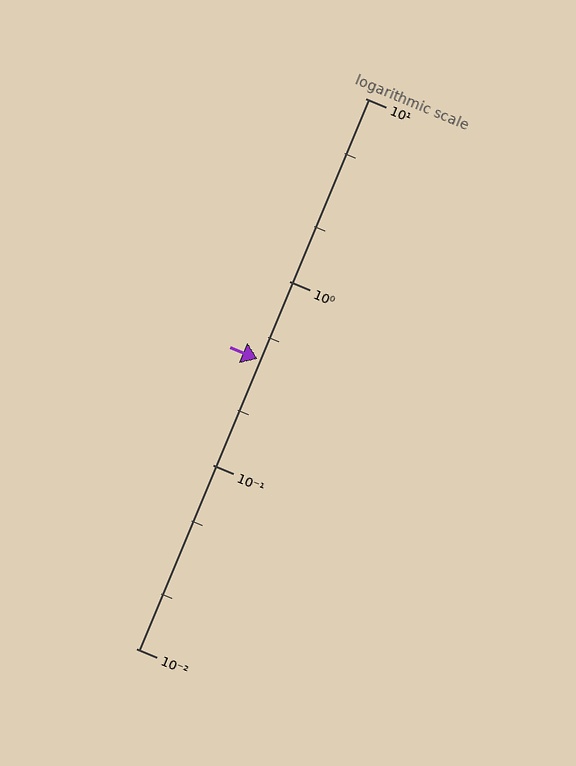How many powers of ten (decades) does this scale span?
The scale spans 3 decades, from 0.01 to 10.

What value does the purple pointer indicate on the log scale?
The pointer indicates approximately 0.38.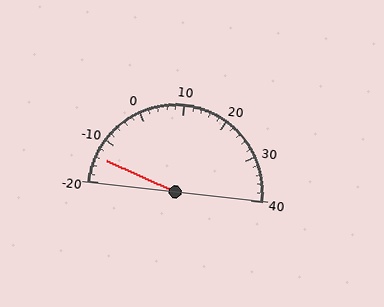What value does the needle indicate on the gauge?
The needle indicates approximately -14.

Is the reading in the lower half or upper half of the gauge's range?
The reading is in the lower half of the range (-20 to 40).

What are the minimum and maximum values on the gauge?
The gauge ranges from -20 to 40.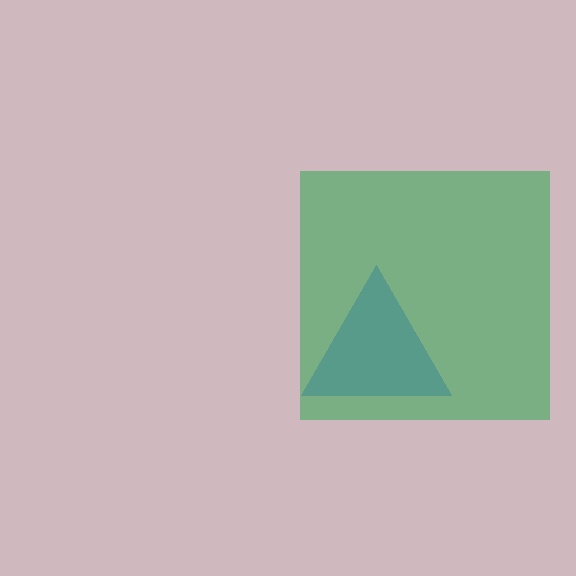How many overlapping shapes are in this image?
There are 2 overlapping shapes in the image.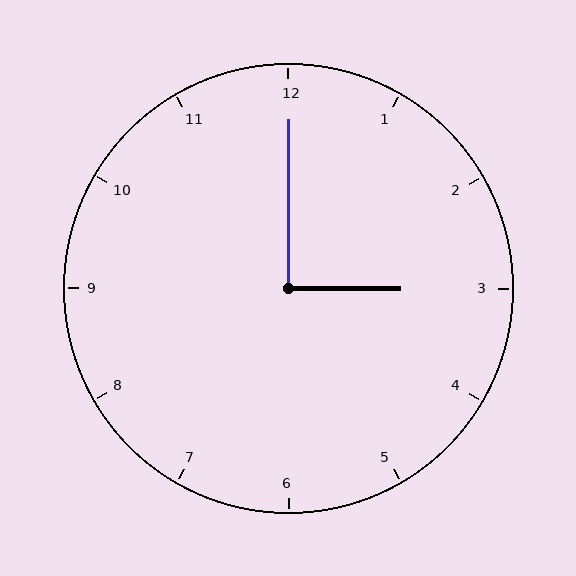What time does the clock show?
3:00.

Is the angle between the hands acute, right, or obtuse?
It is right.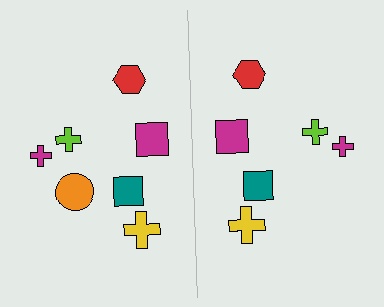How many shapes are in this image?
There are 13 shapes in this image.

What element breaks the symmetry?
A orange circle is missing from the right side.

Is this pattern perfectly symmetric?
No, the pattern is not perfectly symmetric. A orange circle is missing from the right side.